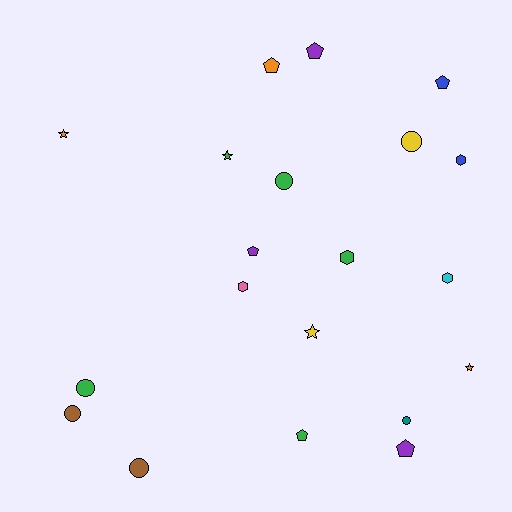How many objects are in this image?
There are 20 objects.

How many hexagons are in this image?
There are 4 hexagons.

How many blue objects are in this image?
There are 2 blue objects.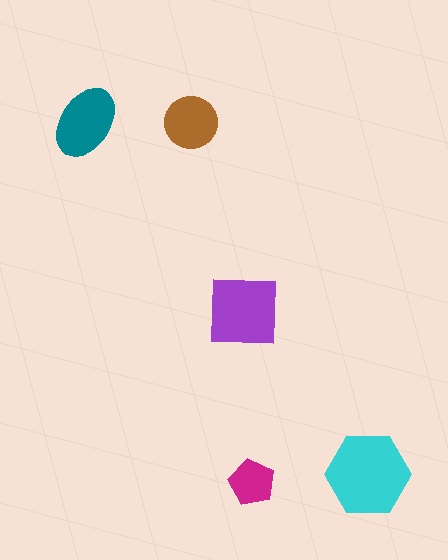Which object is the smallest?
The magenta pentagon.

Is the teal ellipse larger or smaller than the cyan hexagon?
Smaller.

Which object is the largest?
The cyan hexagon.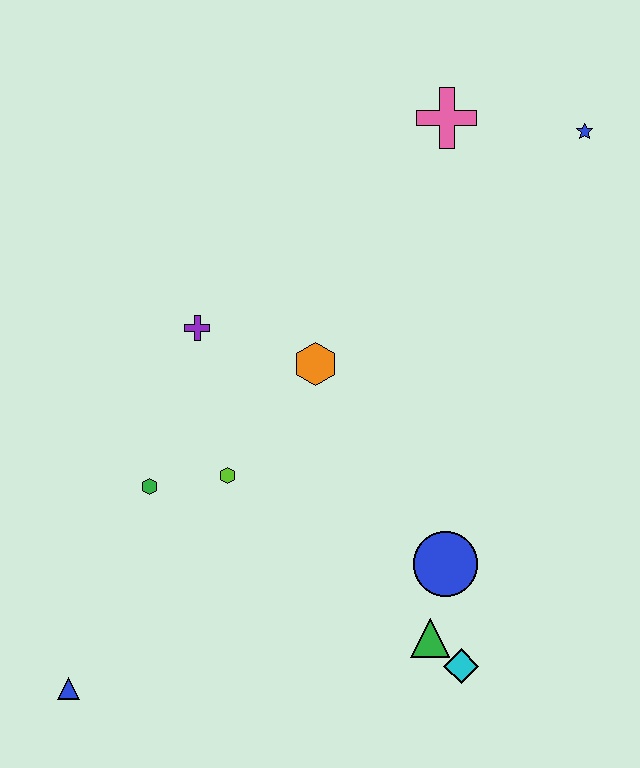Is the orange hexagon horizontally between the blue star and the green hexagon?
Yes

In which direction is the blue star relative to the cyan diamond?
The blue star is above the cyan diamond.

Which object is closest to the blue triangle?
The green hexagon is closest to the blue triangle.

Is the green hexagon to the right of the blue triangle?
Yes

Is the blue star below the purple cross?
No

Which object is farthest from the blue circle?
The blue star is farthest from the blue circle.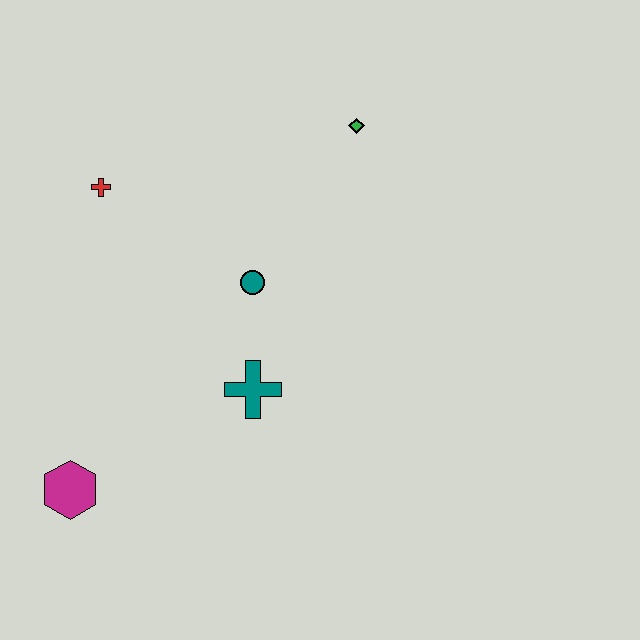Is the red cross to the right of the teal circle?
No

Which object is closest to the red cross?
The teal circle is closest to the red cross.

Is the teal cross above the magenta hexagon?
Yes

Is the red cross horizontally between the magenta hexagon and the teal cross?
Yes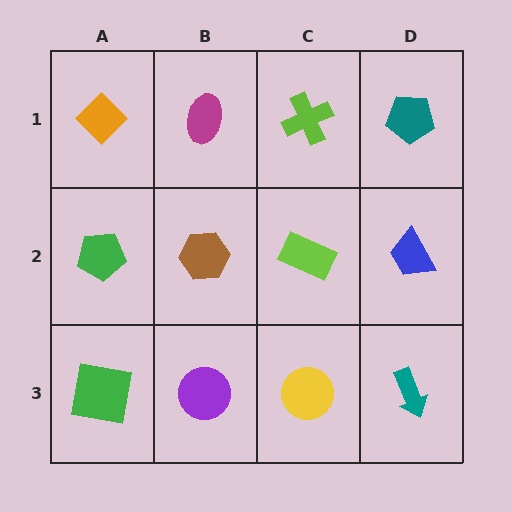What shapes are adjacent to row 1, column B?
A brown hexagon (row 2, column B), an orange diamond (row 1, column A), a lime cross (row 1, column C).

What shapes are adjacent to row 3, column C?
A lime rectangle (row 2, column C), a purple circle (row 3, column B), a teal arrow (row 3, column D).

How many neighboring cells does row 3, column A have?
2.